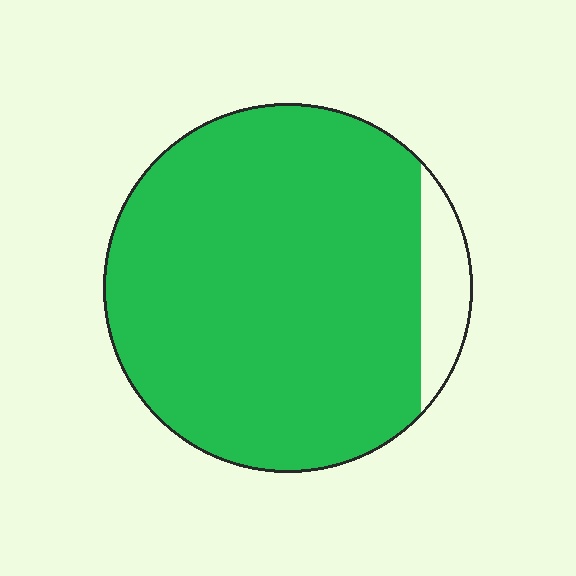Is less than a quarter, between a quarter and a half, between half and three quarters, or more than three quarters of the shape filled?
More than three quarters.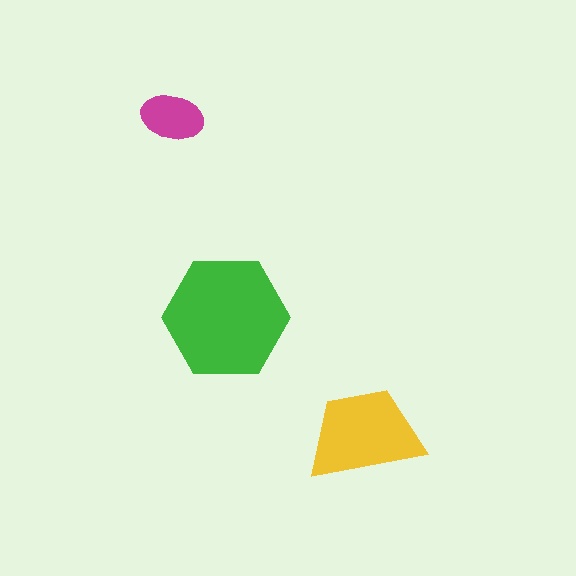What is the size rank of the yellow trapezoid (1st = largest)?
2nd.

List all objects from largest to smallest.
The green hexagon, the yellow trapezoid, the magenta ellipse.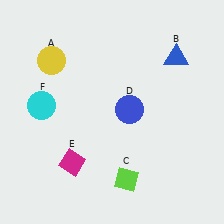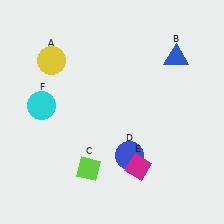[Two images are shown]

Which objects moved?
The objects that moved are: the lime diamond (C), the blue circle (D), the magenta diamond (E).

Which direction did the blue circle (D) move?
The blue circle (D) moved down.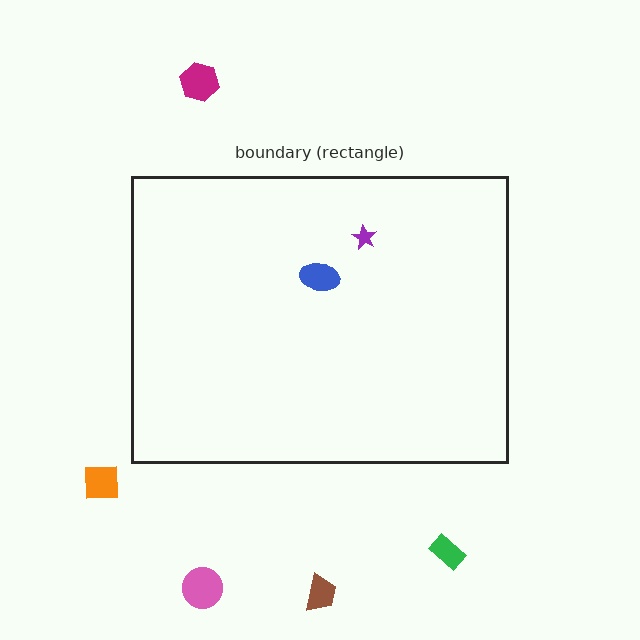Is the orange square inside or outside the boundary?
Outside.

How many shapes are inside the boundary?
2 inside, 5 outside.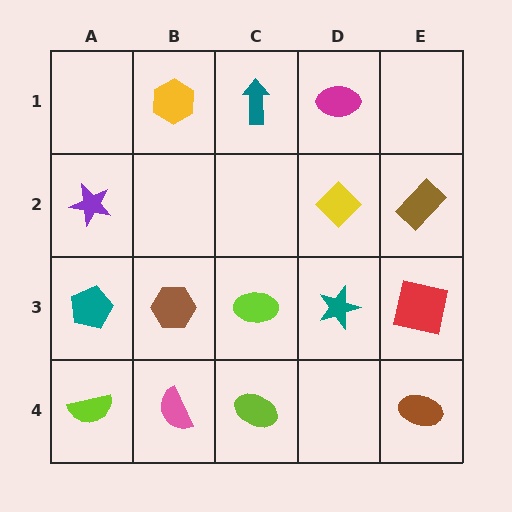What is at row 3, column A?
A teal pentagon.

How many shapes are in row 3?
5 shapes.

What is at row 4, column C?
A lime ellipse.